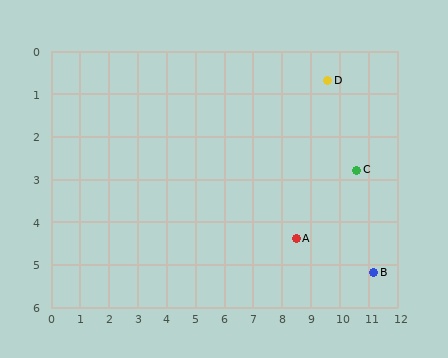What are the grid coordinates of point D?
Point D is at approximately (9.6, 0.7).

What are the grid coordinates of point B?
Point B is at approximately (11.2, 5.2).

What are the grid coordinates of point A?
Point A is at approximately (8.5, 4.4).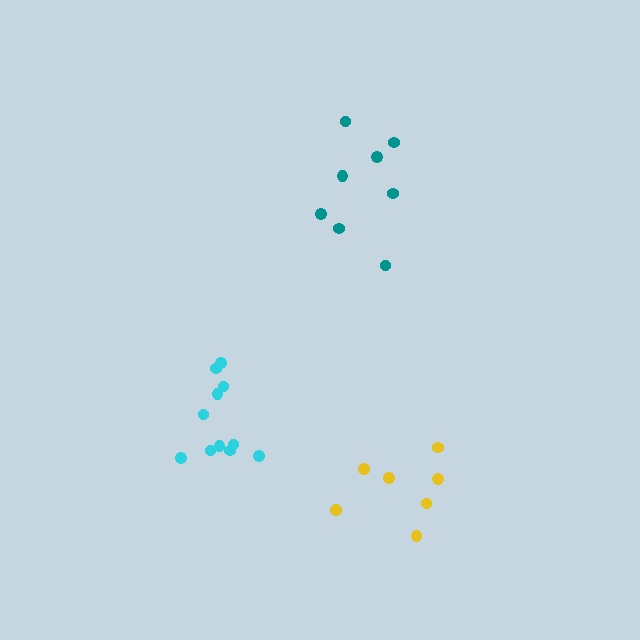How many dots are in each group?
Group 1: 7 dots, Group 2: 8 dots, Group 3: 11 dots (26 total).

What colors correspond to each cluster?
The clusters are colored: yellow, teal, cyan.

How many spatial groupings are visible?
There are 3 spatial groupings.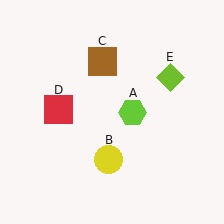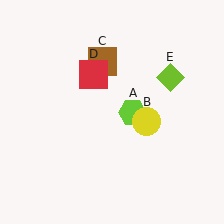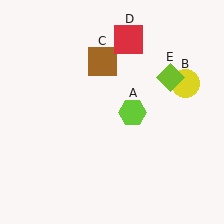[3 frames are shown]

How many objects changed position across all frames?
2 objects changed position: yellow circle (object B), red square (object D).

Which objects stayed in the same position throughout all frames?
Lime hexagon (object A) and brown square (object C) and lime diamond (object E) remained stationary.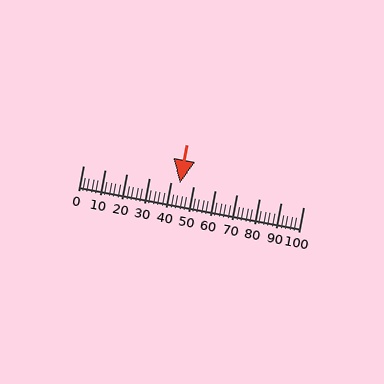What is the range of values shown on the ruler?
The ruler shows values from 0 to 100.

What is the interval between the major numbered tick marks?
The major tick marks are spaced 10 units apart.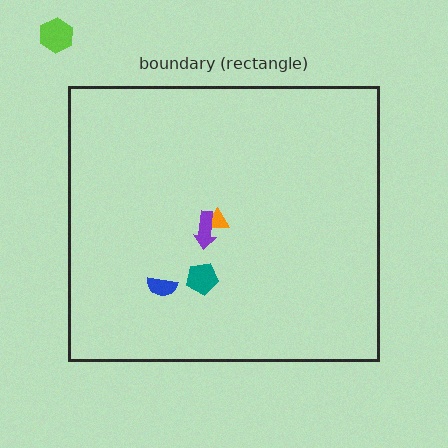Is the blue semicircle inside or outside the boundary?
Inside.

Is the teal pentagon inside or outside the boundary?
Inside.